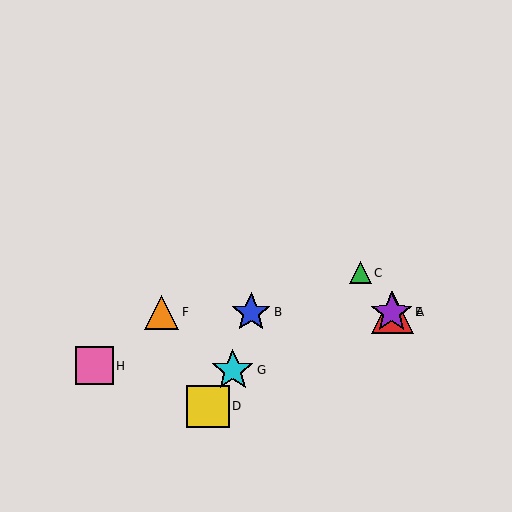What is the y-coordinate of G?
Object G is at y≈370.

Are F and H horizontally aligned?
No, F is at y≈312 and H is at y≈366.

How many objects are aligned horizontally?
4 objects (A, B, E, F) are aligned horizontally.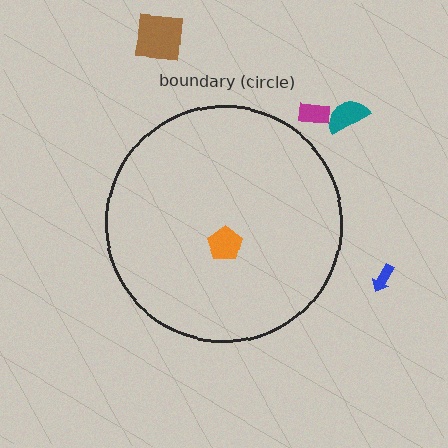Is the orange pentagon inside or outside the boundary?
Inside.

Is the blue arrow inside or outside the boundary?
Outside.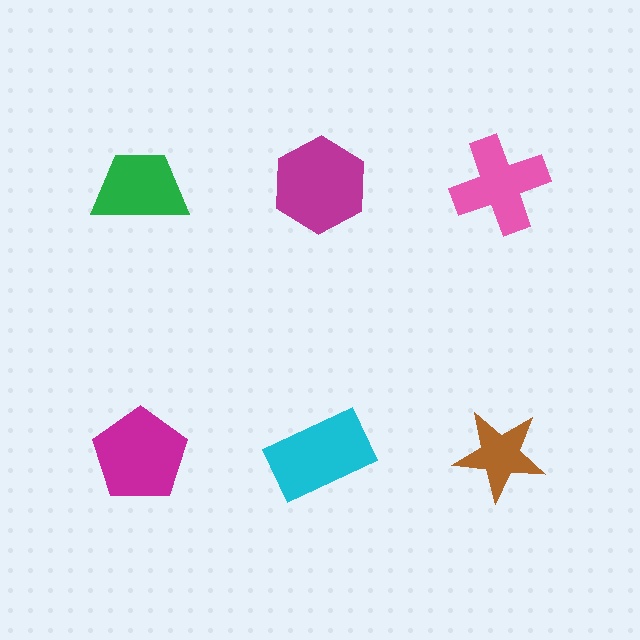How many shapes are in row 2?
3 shapes.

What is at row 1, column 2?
A magenta hexagon.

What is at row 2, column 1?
A magenta pentagon.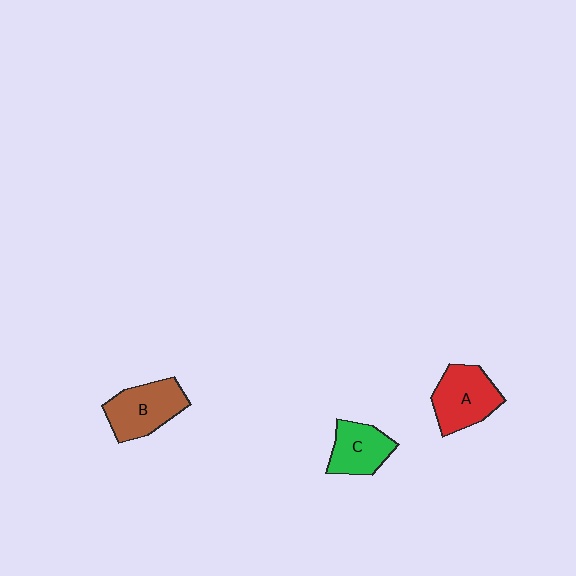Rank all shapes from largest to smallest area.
From largest to smallest: B (brown), A (red), C (green).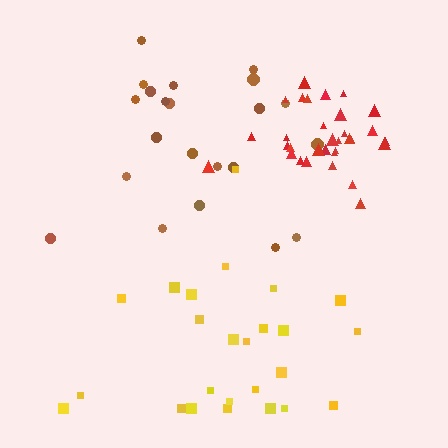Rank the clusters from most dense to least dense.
red, brown, yellow.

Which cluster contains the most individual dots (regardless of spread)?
Red (32).